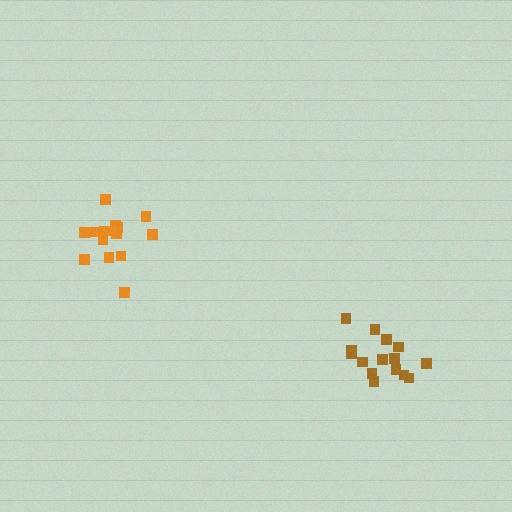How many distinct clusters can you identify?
There are 2 distinct clusters.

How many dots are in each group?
Group 1: 15 dots, Group 2: 15 dots (30 total).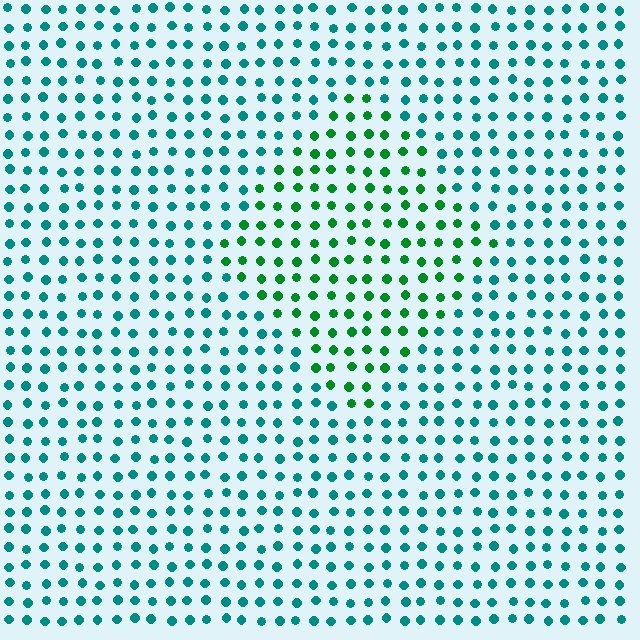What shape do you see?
I see a diamond.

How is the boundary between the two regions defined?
The boundary is defined purely by a slight shift in hue (about 41 degrees). Spacing, size, and orientation are identical on both sides.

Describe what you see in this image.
The image is filled with small teal elements in a uniform arrangement. A diamond-shaped region is visible where the elements are tinted to a slightly different hue, forming a subtle color boundary.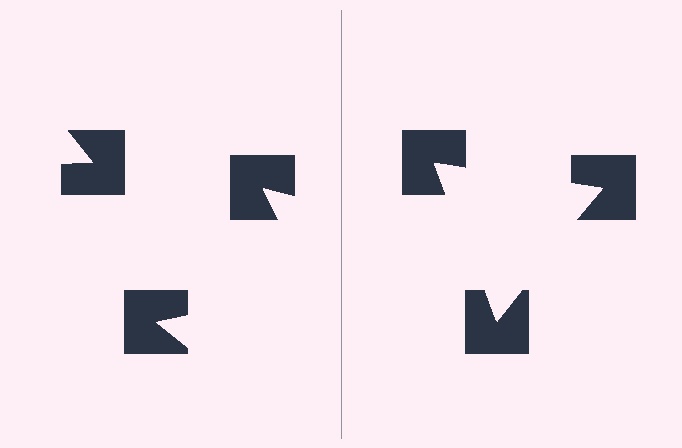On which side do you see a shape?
An illusory triangle appears on the right side. On the left side the wedge cuts are rotated, so no coherent shape forms.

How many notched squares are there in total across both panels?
6 — 3 on each side.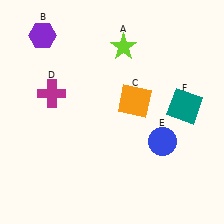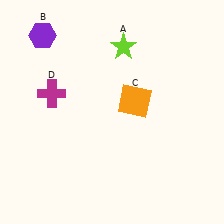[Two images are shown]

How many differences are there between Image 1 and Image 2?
There are 2 differences between the two images.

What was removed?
The teal square (F), the blue circle (E) were removed in Image 2.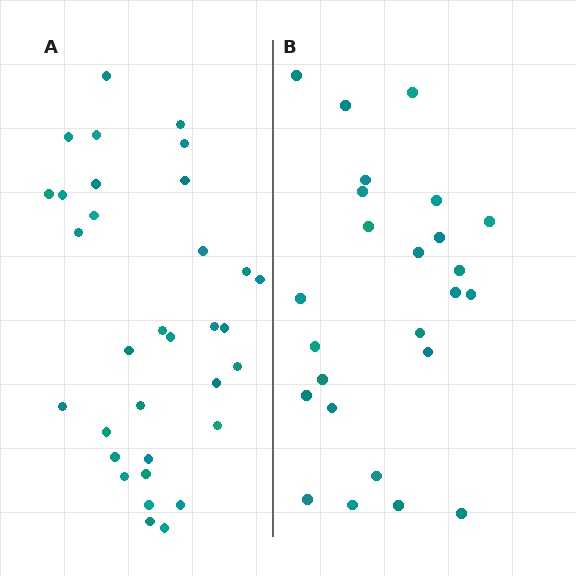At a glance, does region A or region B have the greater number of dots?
Region A (the left region) has more dots.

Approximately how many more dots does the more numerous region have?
Region A has roughly 8 or so more dots than region B.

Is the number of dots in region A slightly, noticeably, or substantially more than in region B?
Region A has noticeably more, but not dramatically so. The ratio is roughly 1.3 to 1.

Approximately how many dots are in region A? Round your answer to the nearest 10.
About 30 dots. (The exact count is 33, which rounds to 30.)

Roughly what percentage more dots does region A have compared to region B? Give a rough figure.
About 30% more.